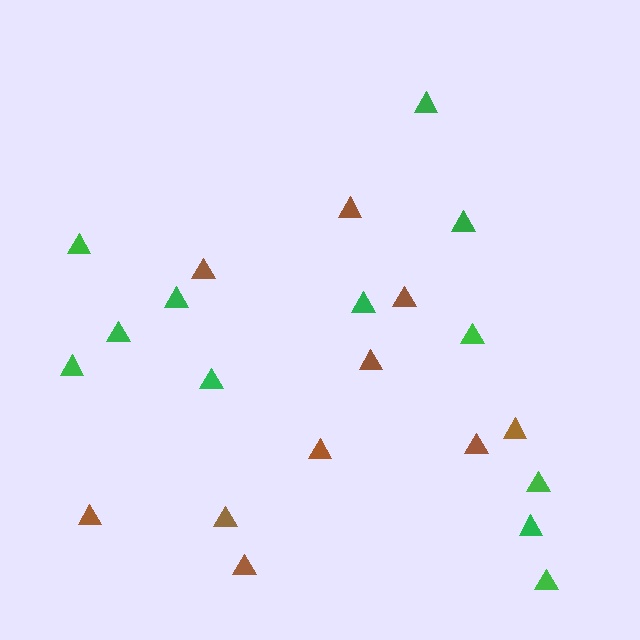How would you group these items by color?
There are 2 groups: one group of green triangles (12) and one group of brown triangles (10).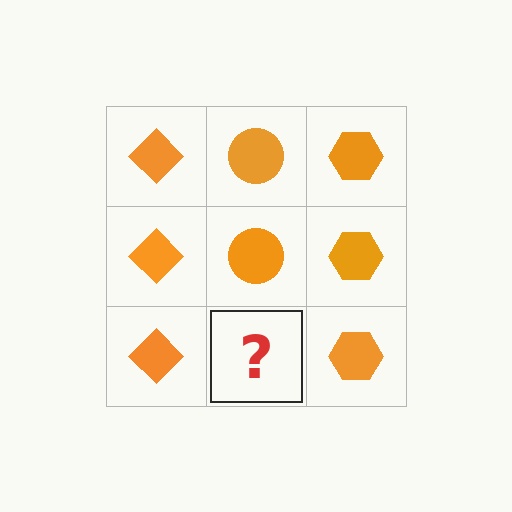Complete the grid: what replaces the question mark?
The question mark should be replaced with an orange circle.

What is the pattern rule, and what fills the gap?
The rule is that each column has a consistent shape. The gap should be filled with an orange circle.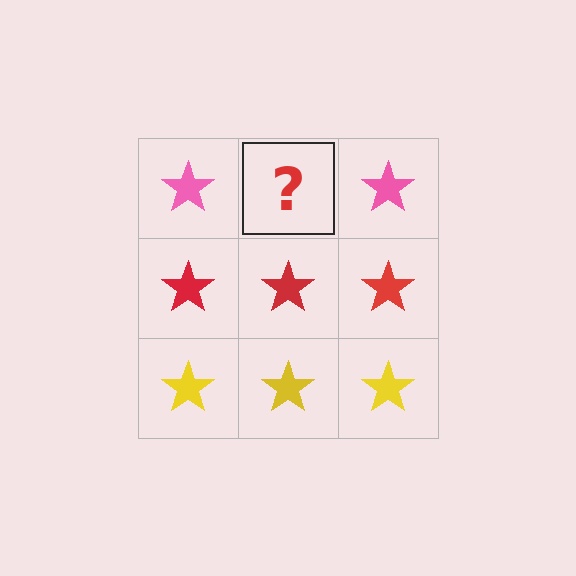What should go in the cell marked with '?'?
The missing cell should contain a pink star.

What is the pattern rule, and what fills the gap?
The rule is that each row has a consistent color. The gap should be filled with a pink star.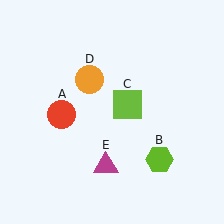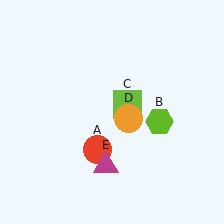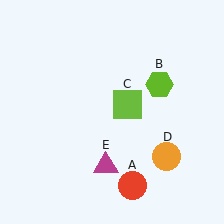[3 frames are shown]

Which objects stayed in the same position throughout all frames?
Lime square (object C) and magenta triangle (object E) remained stationary.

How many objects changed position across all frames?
3 objects changed position: red circle (object A), lime hexagon (object B), orange circle (object D).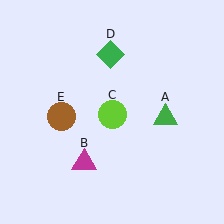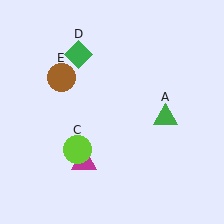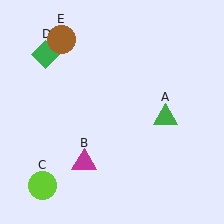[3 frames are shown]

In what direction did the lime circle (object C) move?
The lime circle (object C) moved down and to the left.